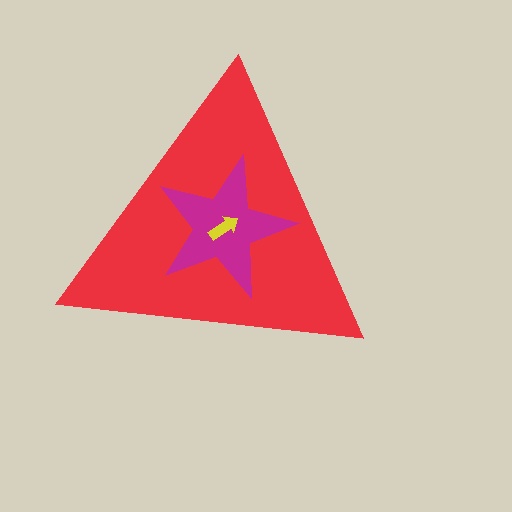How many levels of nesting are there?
3.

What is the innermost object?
The yellow arrow.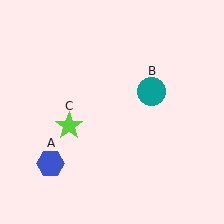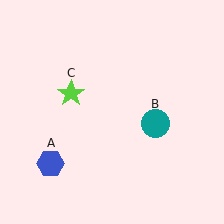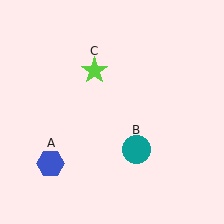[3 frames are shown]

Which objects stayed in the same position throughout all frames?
Blue hexagon (object A) remained stationary.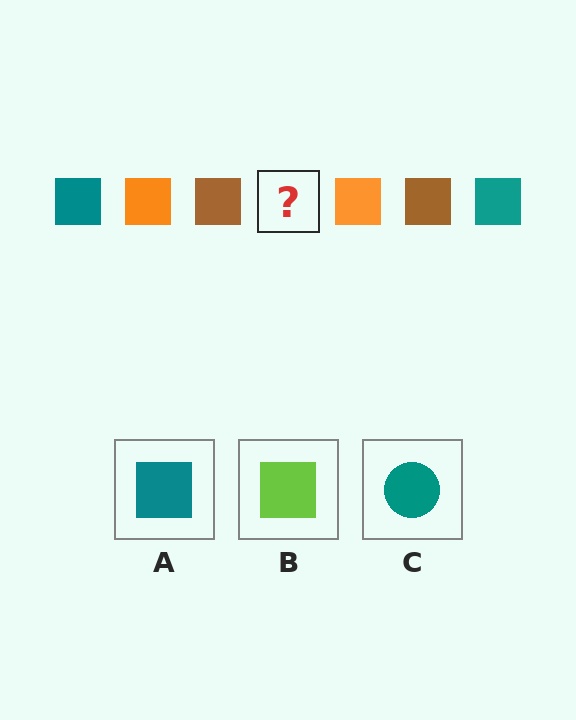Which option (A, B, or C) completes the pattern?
A.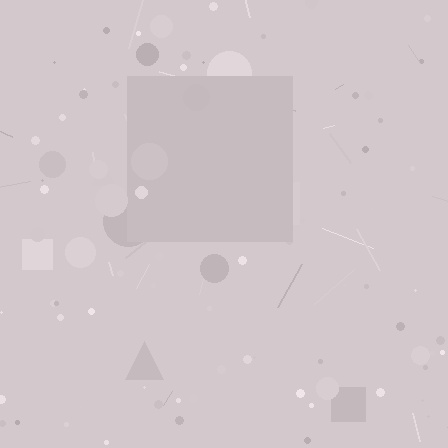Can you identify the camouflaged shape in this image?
The camouflaged shape is a square.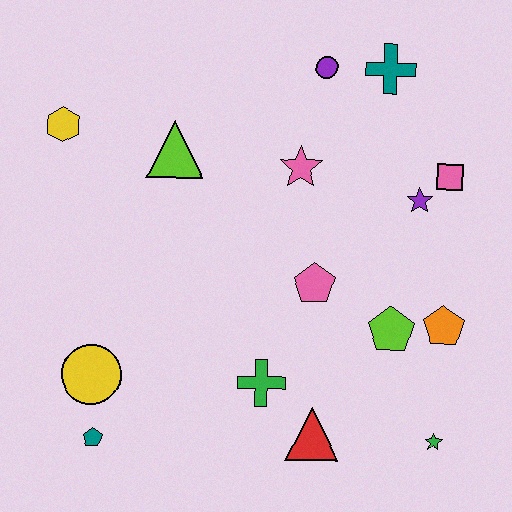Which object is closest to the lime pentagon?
The orange pentagon is closest to the lime pentagon.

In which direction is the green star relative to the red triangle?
The green star is to the right of the red triangle.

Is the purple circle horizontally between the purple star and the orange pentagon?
No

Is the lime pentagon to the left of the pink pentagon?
No